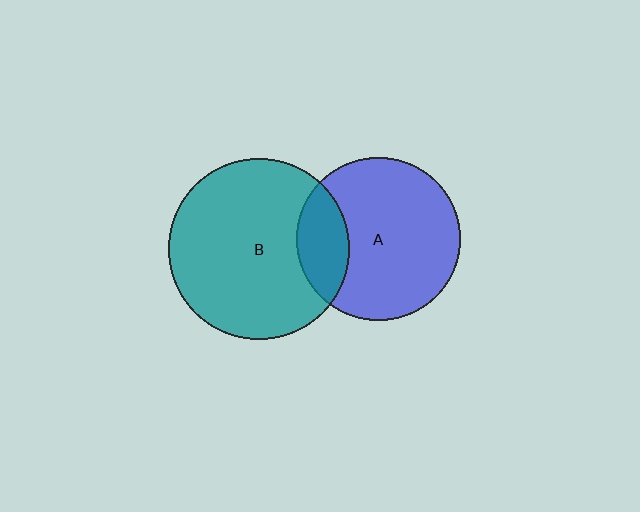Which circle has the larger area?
Circle B (teal).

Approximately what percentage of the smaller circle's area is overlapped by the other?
Approximately 20%.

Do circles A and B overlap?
Yes.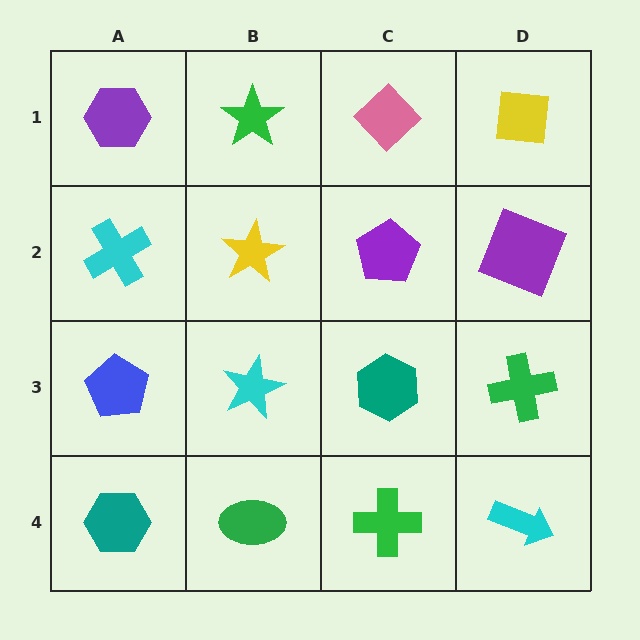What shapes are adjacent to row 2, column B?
A green star (row 1, column B), a cyan star (row 3, column B), a cyan cross (row 2, column A), a purple pentagon (row 2, column C).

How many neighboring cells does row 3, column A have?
3.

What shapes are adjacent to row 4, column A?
A blue pentagon (row 3, column A), a green ellipse (row 4, column B).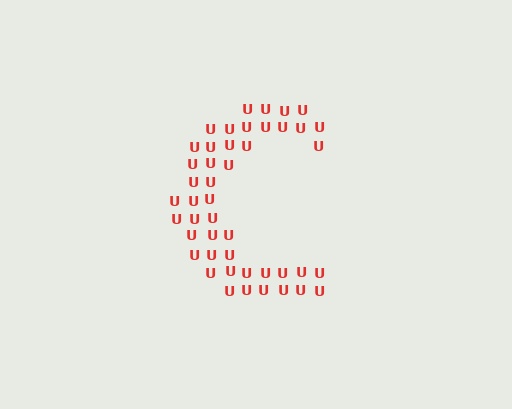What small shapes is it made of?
It is made of small letter U's.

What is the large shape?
The large shape is the letter C.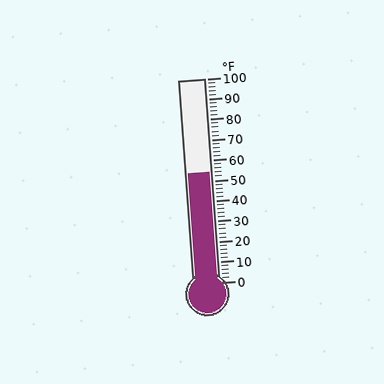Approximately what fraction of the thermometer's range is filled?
The thermometer is filled to approximately 55% of its range.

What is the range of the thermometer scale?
The thermometer scale ranges from 0°F to 100°F.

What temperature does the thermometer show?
The thermometer shows approximately 54°F.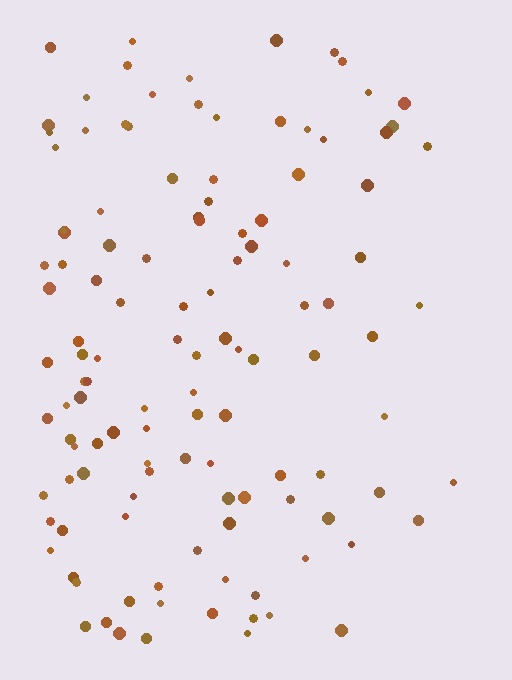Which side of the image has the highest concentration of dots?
The left.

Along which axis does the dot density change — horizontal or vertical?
Horizontal.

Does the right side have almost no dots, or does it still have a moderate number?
Still a moderate number, just noticeably fewer than the left.